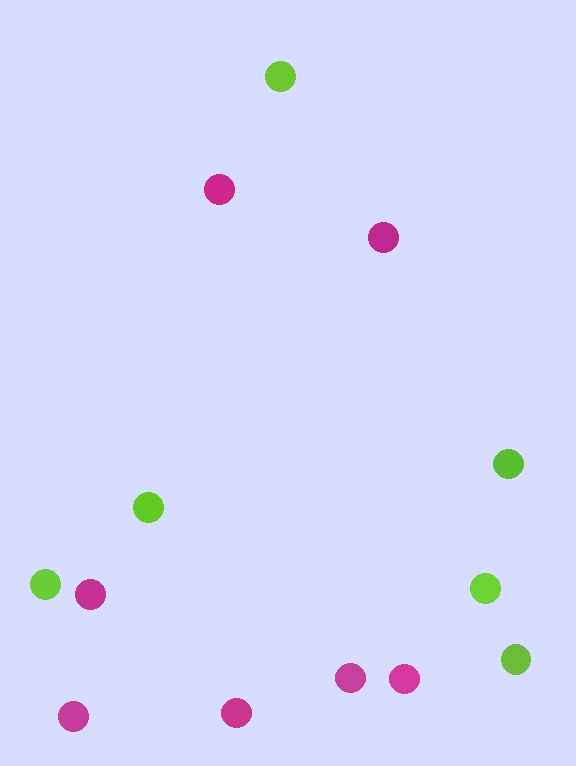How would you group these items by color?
There are 2 groups: one group of magenta circles (7) and one group of lime circles (6).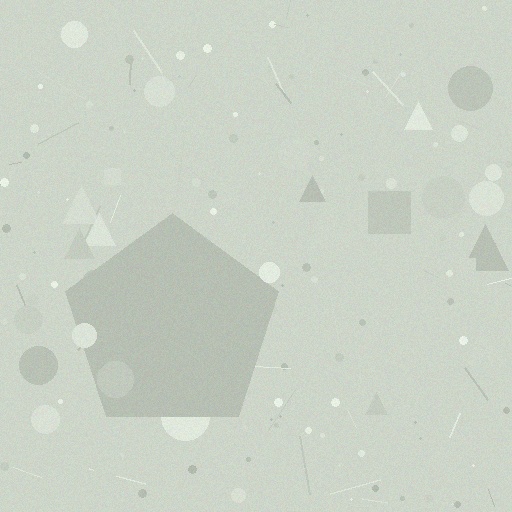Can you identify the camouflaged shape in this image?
The camouflaged shape is a pentagon.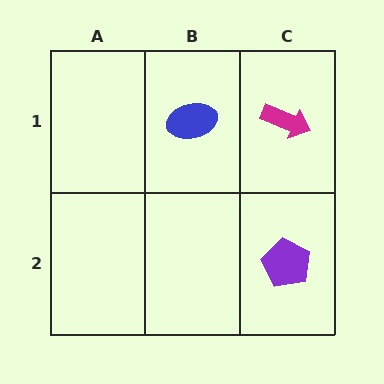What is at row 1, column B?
A blue ellipse.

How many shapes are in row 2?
1 shape.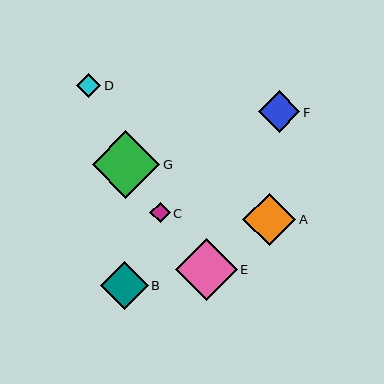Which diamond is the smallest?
Diamond C is the smallest with a size of approximately 20 pixels.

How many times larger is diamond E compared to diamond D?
Diamond E is approximately 2.5 times the size of diamond D.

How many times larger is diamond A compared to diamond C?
Diamond A is approximately 2.6 times the size of diamond C.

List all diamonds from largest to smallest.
From largest to smallest: G, E, A, B, F, D, C.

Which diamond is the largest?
Diamond G is the largest with a size of approximately 68 pixels.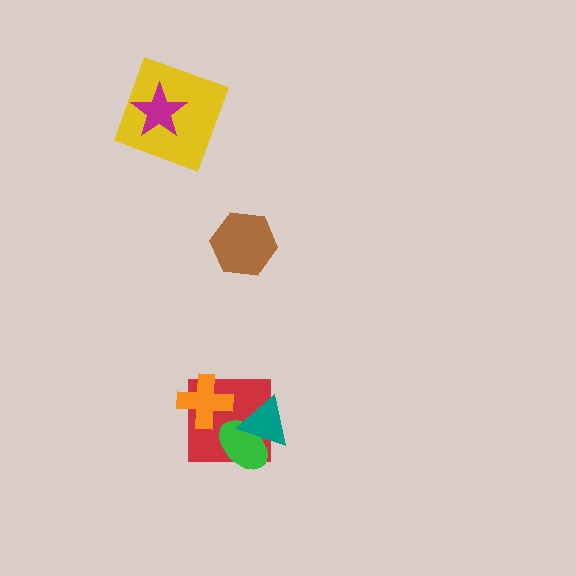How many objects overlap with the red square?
3 objects overlap with the red square.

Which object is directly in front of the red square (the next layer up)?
The green ellipse is directly in front of the red square.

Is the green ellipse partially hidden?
Yes, it is partially covered by another shape.